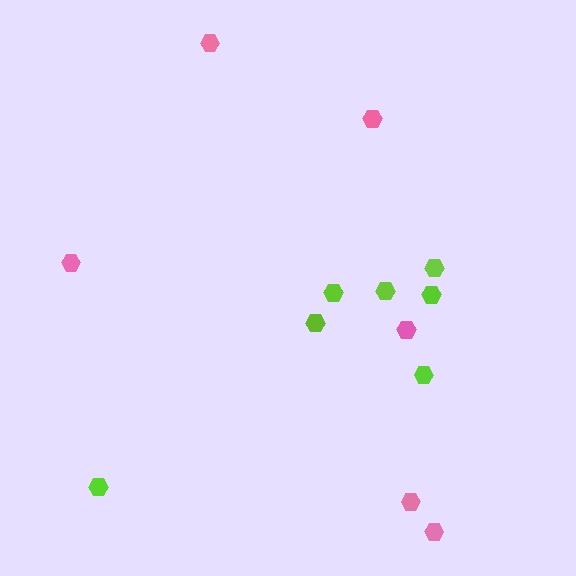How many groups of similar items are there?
There are 2 groups: one group of lime hexagons (7) and one group of pink hexagons (6).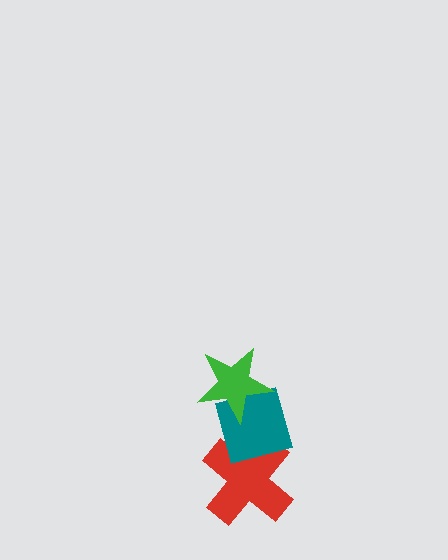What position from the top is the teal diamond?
The teal diamond is 2nd from the top.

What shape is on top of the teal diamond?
The green star is on top of the teal diamond.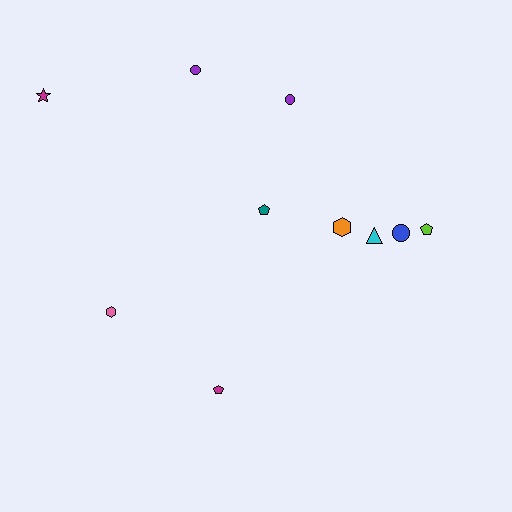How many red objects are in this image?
There are no red objects.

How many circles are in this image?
There are 3 circles.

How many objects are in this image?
There are 10 objects.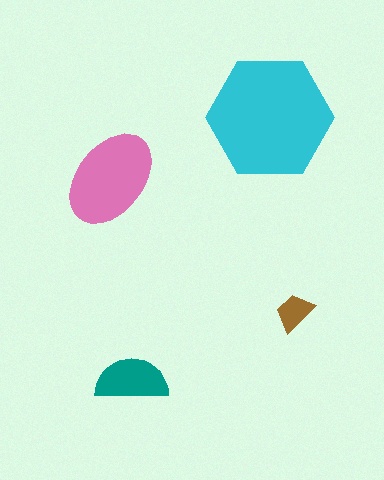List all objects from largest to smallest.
The cyan hexagon, the pink ellipse, the teal semicircle, the brown trapezoid.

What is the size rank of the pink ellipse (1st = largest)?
2nd.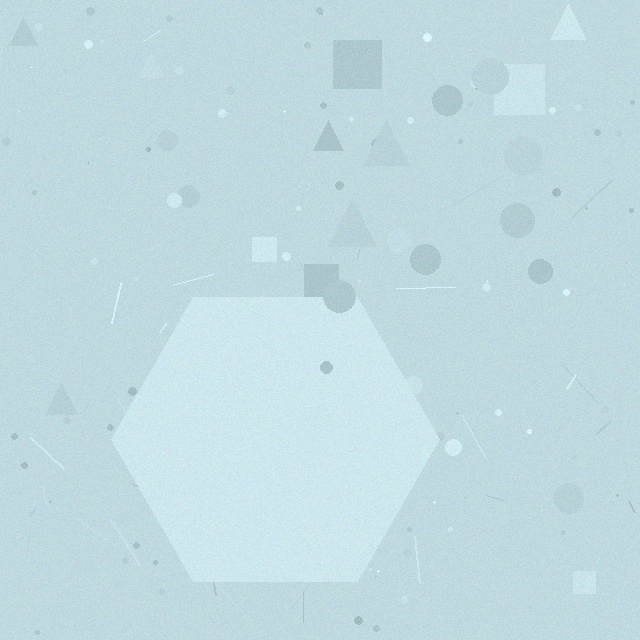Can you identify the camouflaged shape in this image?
The camouflaged shape is a hexagon.